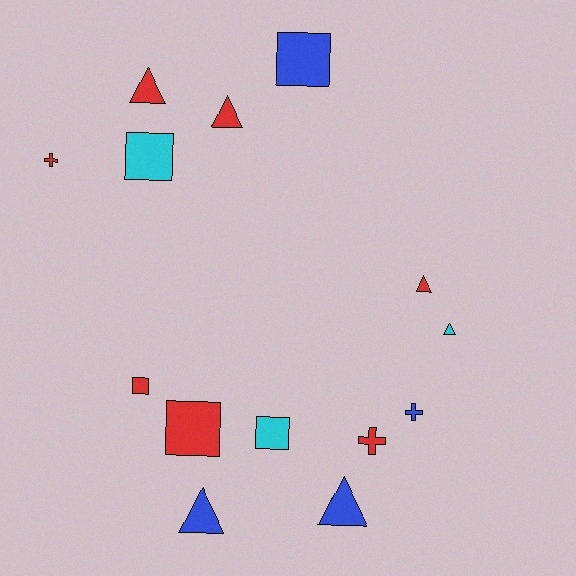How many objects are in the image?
There are 14 objects.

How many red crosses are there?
There are 2 red crosses.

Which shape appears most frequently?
Triangle, with 6 objects.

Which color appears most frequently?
Red, with 7 objects.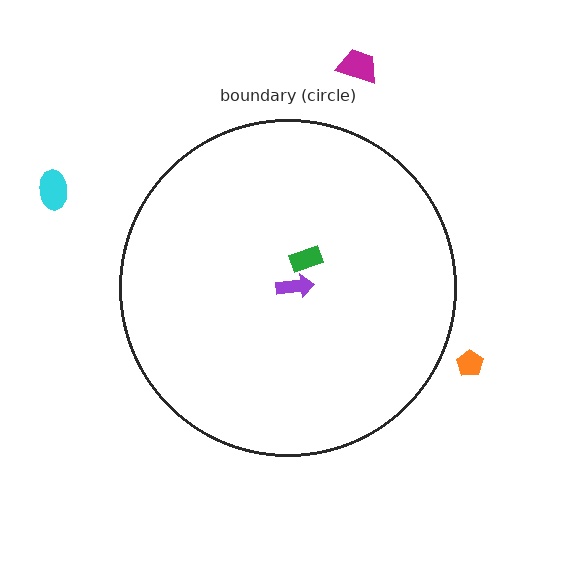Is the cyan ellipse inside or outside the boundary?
Outside.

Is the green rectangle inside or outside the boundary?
Inside.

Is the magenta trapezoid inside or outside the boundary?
Outside.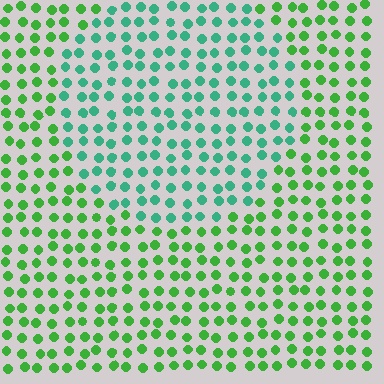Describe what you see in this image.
The image is filled with small green elements in a uniform arrangement. A circle-shaped region is visible where the elements are tinted to a slightly different hue, forming a subtle color boundary.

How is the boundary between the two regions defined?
The boundary is defined purely by a slight shift in hue (about 40 degrees). Spacing, size, and orientation are identical on both sides.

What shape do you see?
I see a circle.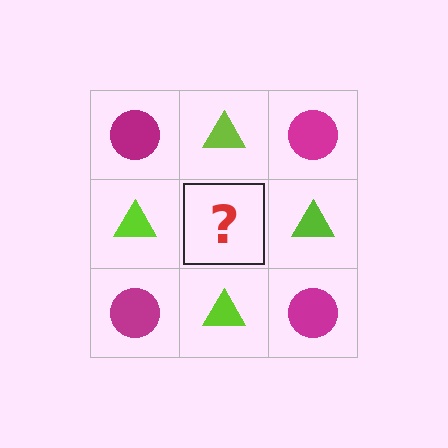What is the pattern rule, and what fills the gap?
The rule is that it alternates magenta circle and lime triangle in a checkerboard pattern. The gap should be filled with a magenta circle.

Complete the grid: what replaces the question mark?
The question mark should be replaced with a magenta circle.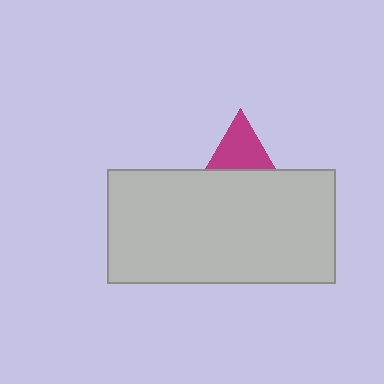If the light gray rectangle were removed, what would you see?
You would see the complete magenta triangle.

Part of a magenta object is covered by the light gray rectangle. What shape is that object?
It is a triangle.